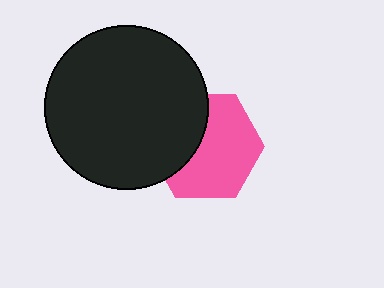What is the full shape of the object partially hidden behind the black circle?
The partially hidden object is a pink hexagon.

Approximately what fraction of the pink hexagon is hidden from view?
Roughly 37% of the pink hexagon is hidden behind the black circle.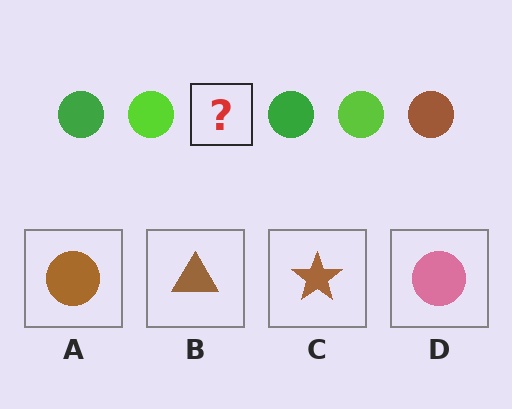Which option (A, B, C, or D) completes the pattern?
A.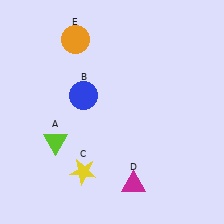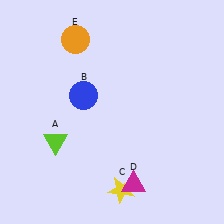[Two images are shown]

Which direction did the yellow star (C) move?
The yellow star (C) moved right.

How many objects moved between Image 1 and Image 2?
1 object moved between the two images.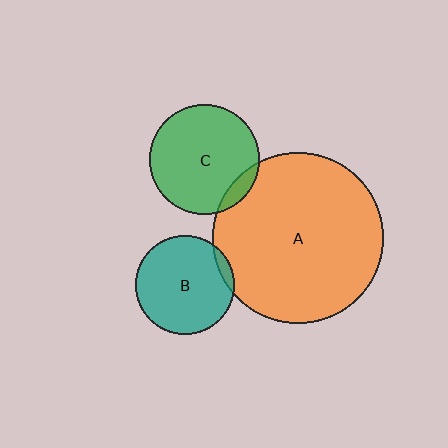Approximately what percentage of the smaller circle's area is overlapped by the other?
Approximately 10%.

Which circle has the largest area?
Circle A (orange).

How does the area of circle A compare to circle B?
Approximately 3.0 times.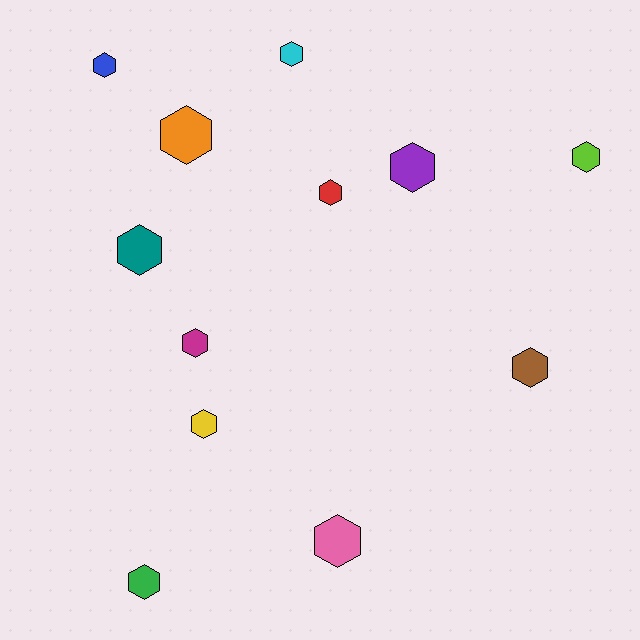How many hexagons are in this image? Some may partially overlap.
There are 12 hexagons.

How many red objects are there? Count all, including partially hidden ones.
There is 1 red object.